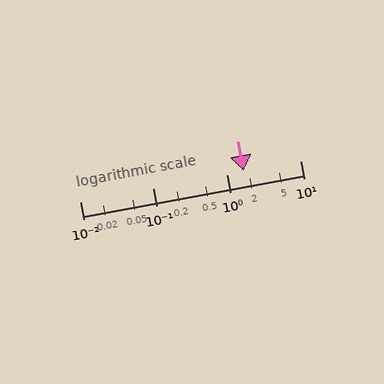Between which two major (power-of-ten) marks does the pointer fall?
The pointer is between 1 and 10.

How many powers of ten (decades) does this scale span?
The scale spans 3 decades, from 0.01 to 10.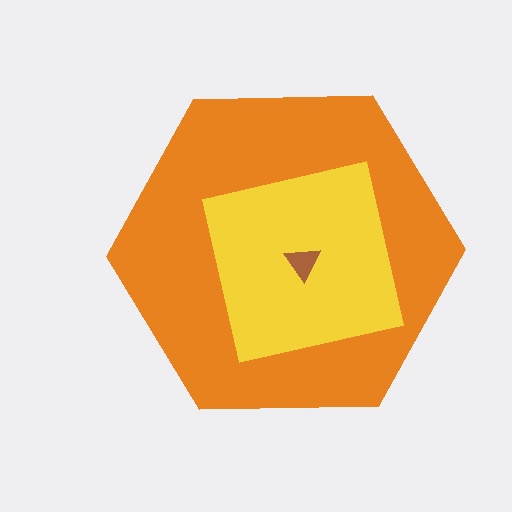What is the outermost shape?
The orange hexagon.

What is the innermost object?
The brown triangle.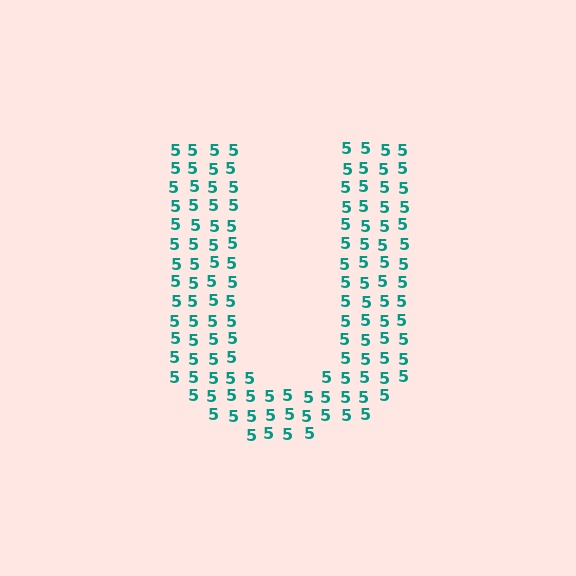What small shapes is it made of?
It is made of small digit 5's.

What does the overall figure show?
The overall figure shows the letter U.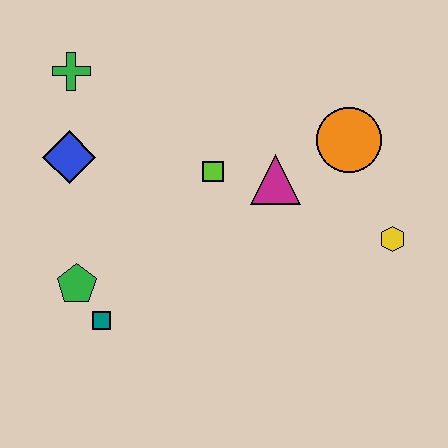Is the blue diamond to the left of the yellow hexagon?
Yes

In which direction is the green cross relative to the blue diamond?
The green cross is above the blue diamond.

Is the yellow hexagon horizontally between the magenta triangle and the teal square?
No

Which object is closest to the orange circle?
The magenta triangle is closest to the orange circle.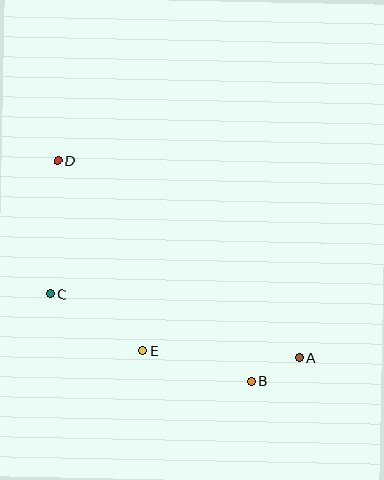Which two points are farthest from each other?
Points A and D are farthest from each other.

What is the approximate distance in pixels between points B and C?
The distance between B and C is approximately 220 pixels.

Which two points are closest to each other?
Points A and B are closest to each other.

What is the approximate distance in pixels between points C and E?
The distance between C and E is approximately 108 pixels.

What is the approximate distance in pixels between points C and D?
The distance between C and D is approximately 133 pixels.